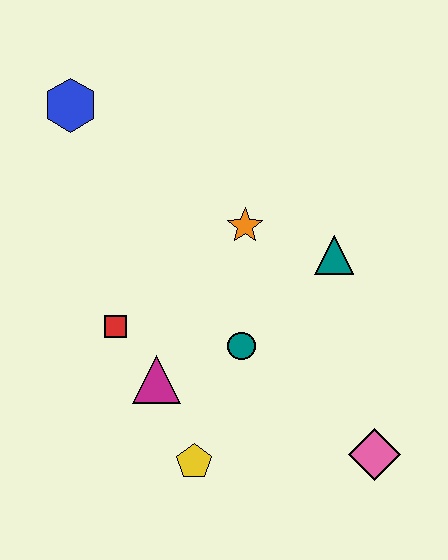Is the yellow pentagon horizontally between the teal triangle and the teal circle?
No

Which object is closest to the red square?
The magenta triangle is closest to the red square.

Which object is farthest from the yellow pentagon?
The blue hexagon is farthest from the yellow pentagon.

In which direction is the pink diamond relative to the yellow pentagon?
The pink diamond is to the right of the yellow pentagon.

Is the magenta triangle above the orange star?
No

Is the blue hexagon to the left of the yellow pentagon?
Yes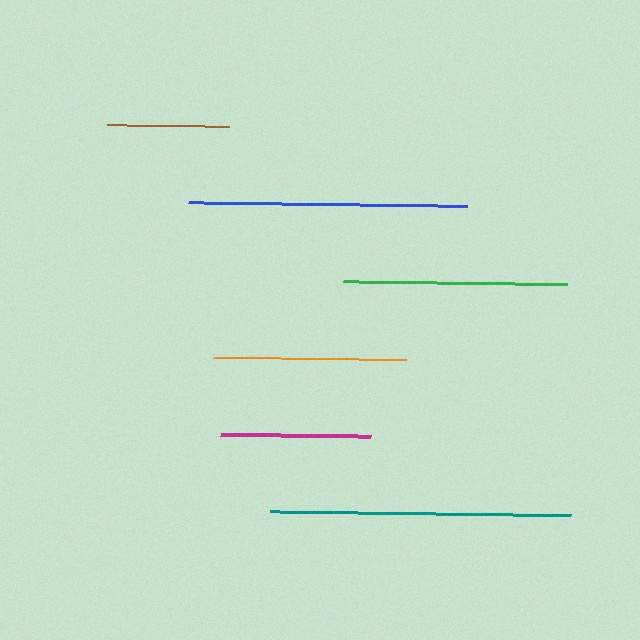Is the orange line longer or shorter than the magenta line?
The orange line is longer than the magenta line.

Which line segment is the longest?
The teal line is the longest at approximately 300 pixels.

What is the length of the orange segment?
The orange segment is approximately 193 pixels long.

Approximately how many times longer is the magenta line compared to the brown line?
The magenta line is approximately 1.2 times the length of the brown line.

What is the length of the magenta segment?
The magenta segment is approximately 150 pixels long.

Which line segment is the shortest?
The brown line is the shortest at approximately 121 pixels.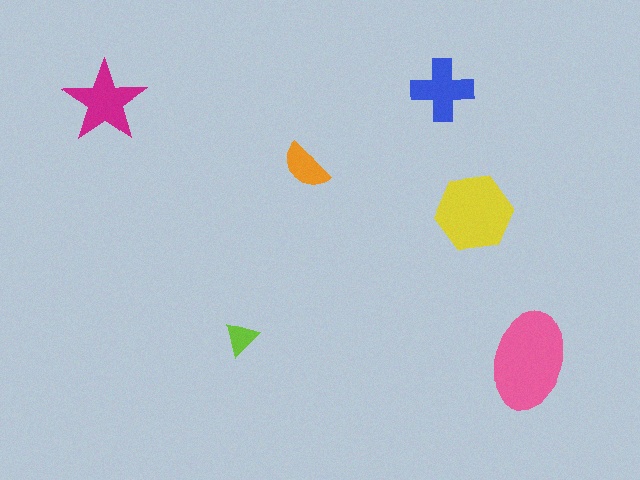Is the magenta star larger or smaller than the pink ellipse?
Smaller.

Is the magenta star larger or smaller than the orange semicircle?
Larger.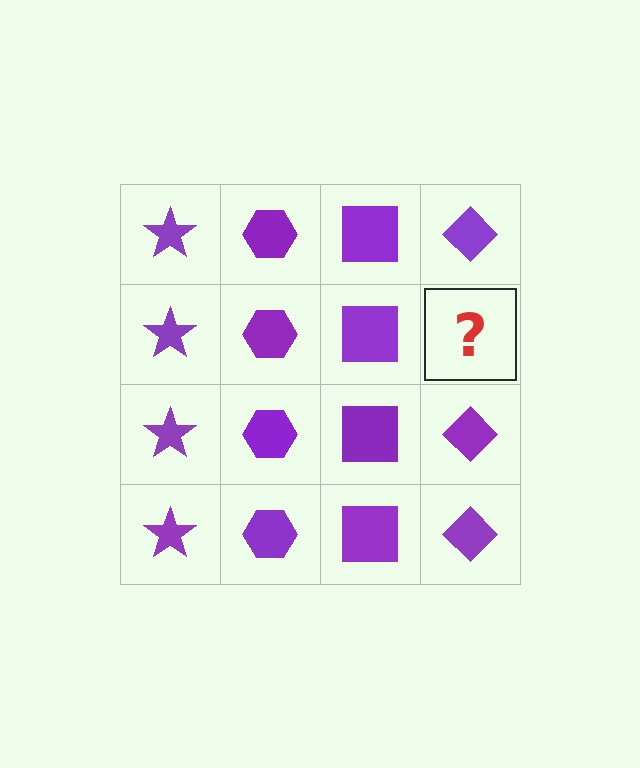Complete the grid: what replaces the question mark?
The question mark should be replaced with a purple diamond.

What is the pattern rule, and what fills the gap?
The rule is that each column has a consistent shape. The gap should be filled with a purple diamond.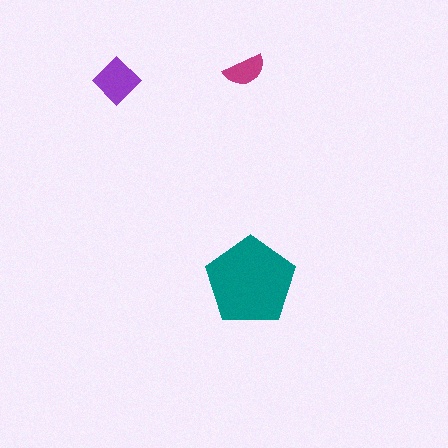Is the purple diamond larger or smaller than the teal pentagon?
Smaller.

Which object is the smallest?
The magenta semicircle.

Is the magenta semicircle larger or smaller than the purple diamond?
Smaller.